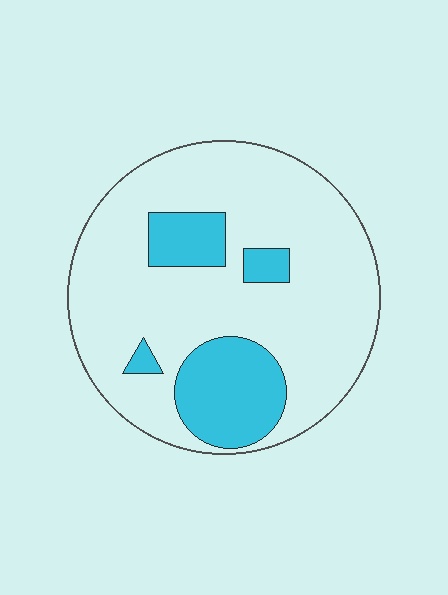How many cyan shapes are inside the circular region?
4.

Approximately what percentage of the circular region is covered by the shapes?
Approximately 20%.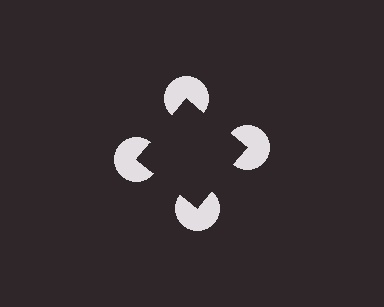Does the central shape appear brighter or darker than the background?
It typically appears slightly darker than the background, even though no actual brightness change is drawn.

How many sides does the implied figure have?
4 sides.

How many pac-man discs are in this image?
There are 4 — one at each vertex of the illusory square.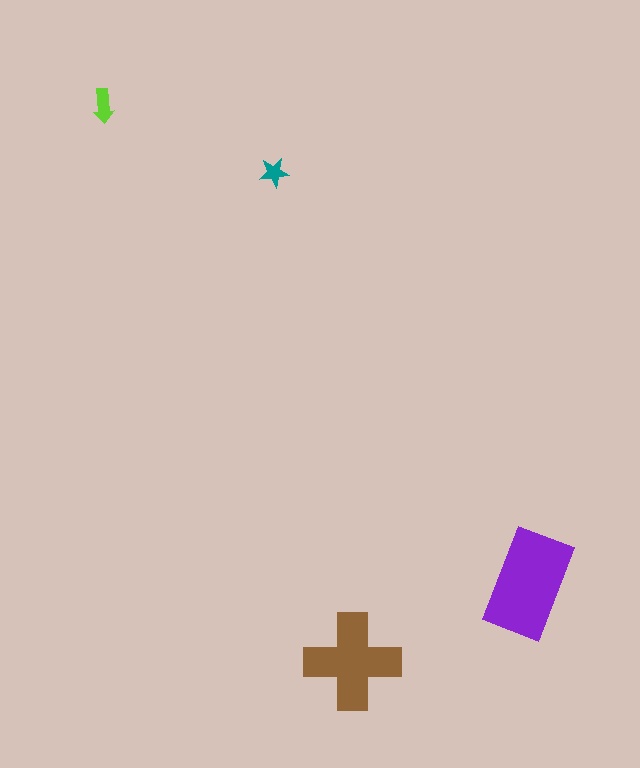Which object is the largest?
The purple rectangle.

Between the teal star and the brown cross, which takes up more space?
The brown cross.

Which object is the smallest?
The teal star.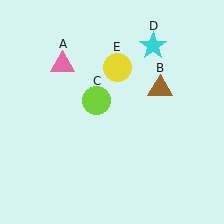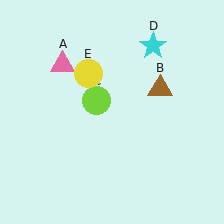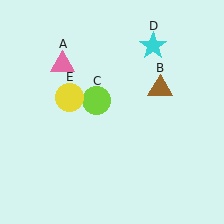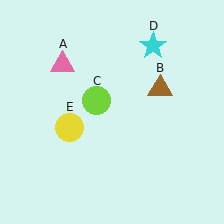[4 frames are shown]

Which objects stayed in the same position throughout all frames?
Pink triangle (object A) and brown triangle (object B) and lime circle (object C) and cyan star (object D) remained stationary.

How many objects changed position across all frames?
1 object changed position: yellow circle (object E).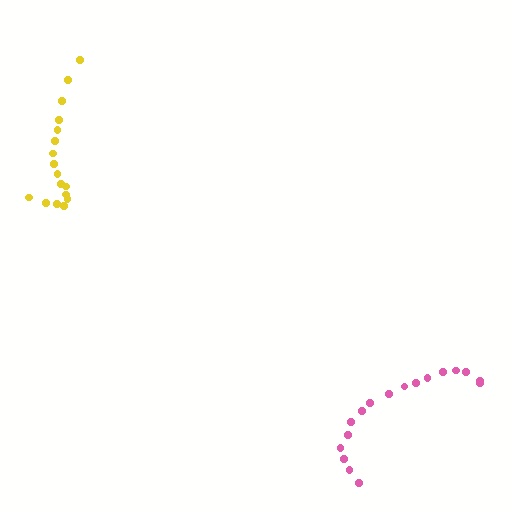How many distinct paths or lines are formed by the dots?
There are 2 distinct paths.